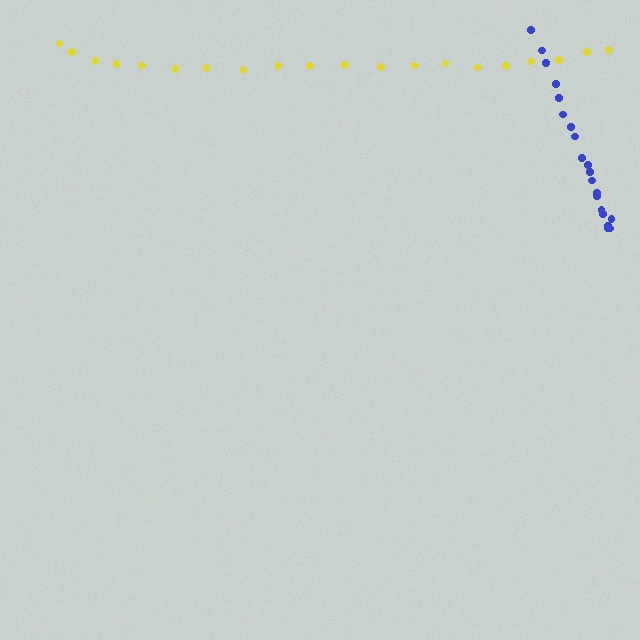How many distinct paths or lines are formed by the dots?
There are 2 distinct paths.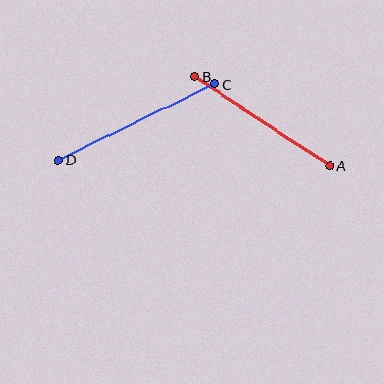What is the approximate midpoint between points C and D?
The midpoint is at approximately (136, 122) pixels.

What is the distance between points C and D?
The distance is approximately 174 pixels.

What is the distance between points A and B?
The distance is approximately 162 pixels.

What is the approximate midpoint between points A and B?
The midpoint is at approximately (262, 121) pixels.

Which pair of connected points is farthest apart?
Points C and D are farthest apart.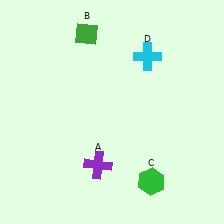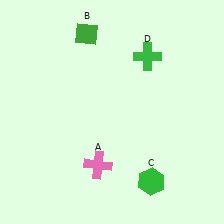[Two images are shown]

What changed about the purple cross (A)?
In Image 1, A is purple. In Image 2, it changed to pink.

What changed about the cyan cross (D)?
In Image 1, D is cyan. In Image 2, it changed to green.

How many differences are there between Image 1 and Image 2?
There are 2 differences between the two images.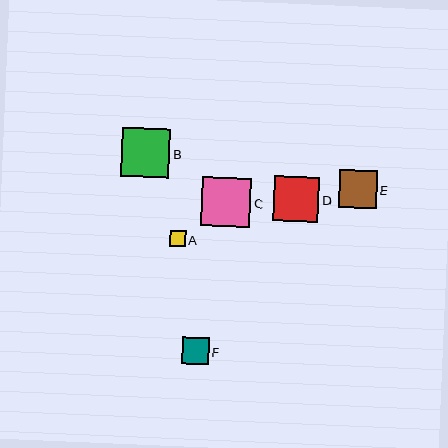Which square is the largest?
Square C is the largest with a size of approximately 49 pixels.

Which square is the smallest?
Square A is the smallest with a size of approximately 16 pixels.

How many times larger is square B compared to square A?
Square B is approximately 3.0 times the size of square A.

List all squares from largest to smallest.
From largest to smallest: C, B, D, E, F, A.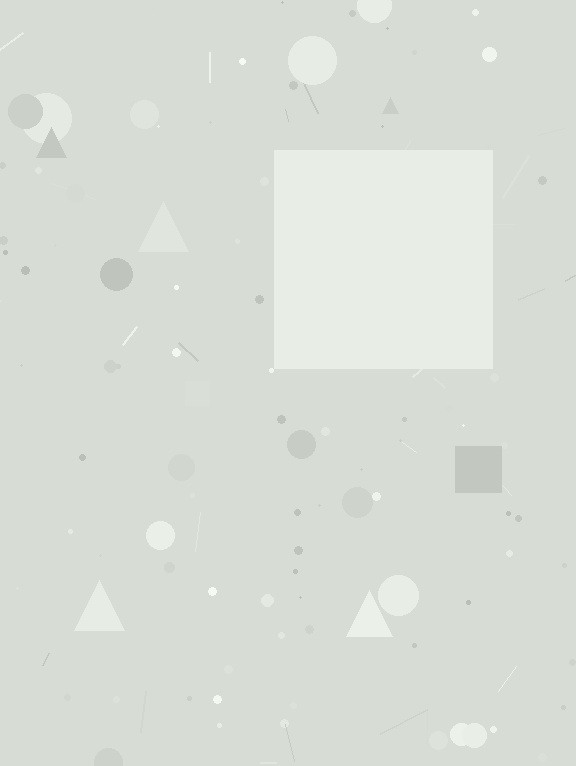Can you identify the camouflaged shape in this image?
The camouflaged shape is a square.